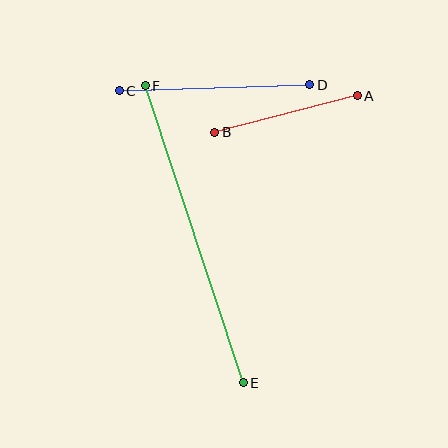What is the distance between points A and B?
The distance is approximately 147 pixels.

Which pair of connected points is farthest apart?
Points E and F are farthest apart.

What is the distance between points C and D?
The distance is approximately 191 pixels.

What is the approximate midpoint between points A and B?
The midpoint is at approximately (286, 114) pixels.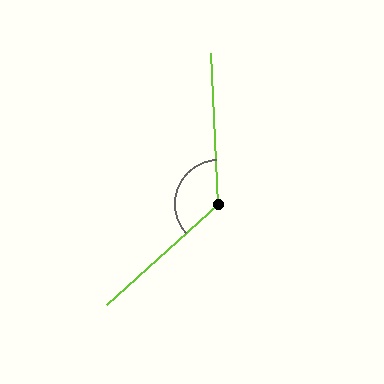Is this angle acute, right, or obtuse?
It is obtuse.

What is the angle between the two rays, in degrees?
Approximately 129 degrees.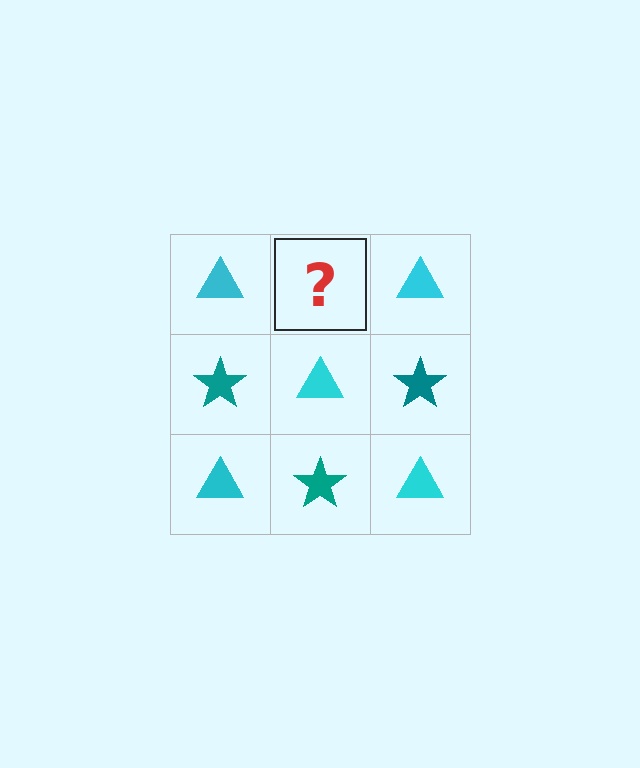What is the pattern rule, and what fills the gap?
The rule is that it alternates cyan triangle and teal star in a checkerboard pattern. The gap should be filled with a teal star.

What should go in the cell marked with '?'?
The missing cell should contain a teal star.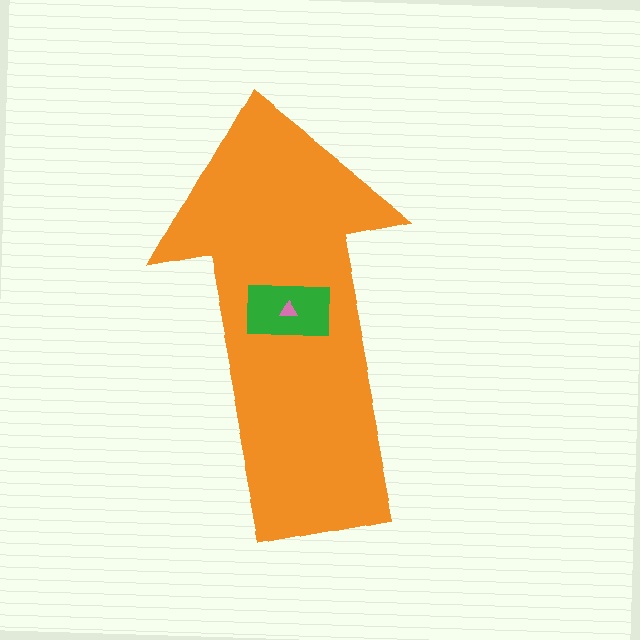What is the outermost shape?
The orange arrow.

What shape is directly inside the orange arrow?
The green rectangle.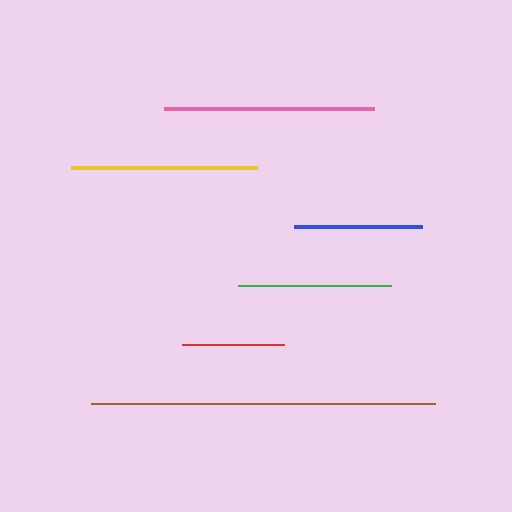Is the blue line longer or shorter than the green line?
The green line is longer than the blue line.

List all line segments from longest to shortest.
From longest to shortest: brown, pink, yellow, green, blue, red.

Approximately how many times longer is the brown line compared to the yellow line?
The brown line is approximately 1.9 times the length of the yellow line.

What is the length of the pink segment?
The pink segment is approximately 210 pixels long.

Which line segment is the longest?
The brown line is the longest at approximately 344 pixels.